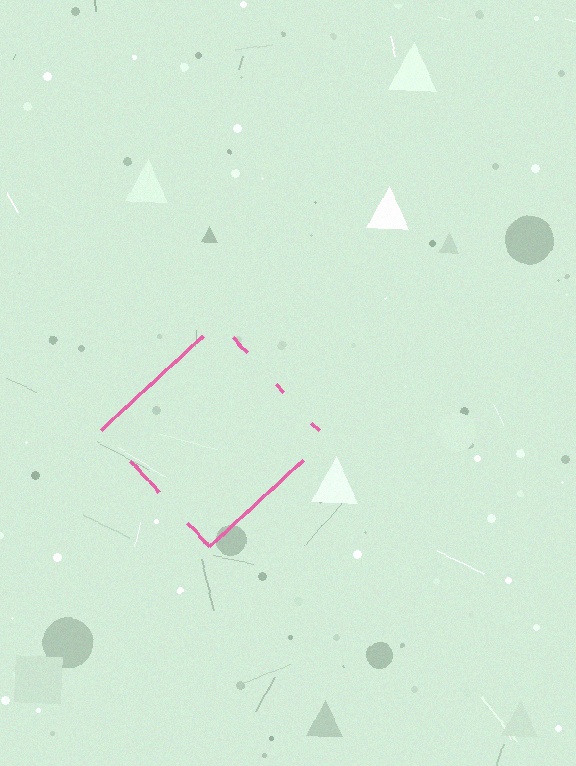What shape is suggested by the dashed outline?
The dashed outline suggests a diamond.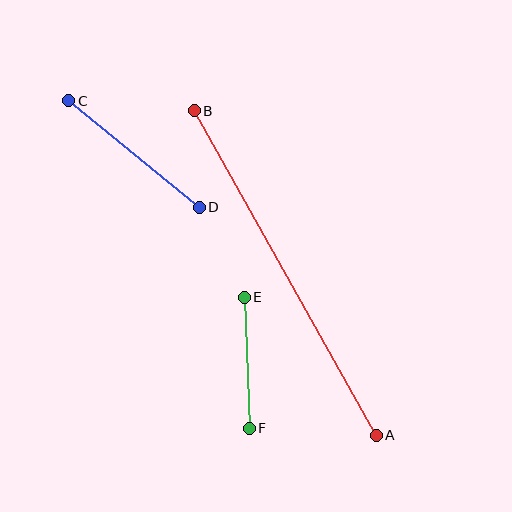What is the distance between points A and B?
The distance is approximately 372 pixels.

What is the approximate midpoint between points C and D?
The midpoint is at approximately (134, 154) pixels.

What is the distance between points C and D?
The distance is approximately 169 pixels.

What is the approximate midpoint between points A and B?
The midpoint is at approximately (285, 273) pixels.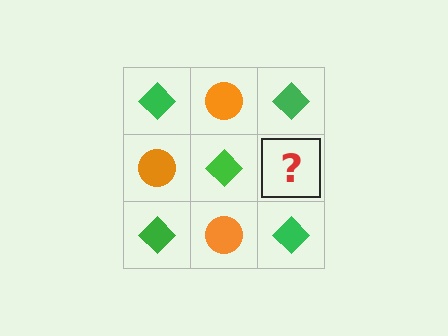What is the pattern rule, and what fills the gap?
The rule is that it alternates green diamond and orange circle in a checkerboard pattern. The gap should be filled with an orange circle.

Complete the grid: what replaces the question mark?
The question mark should be replaced with an orange circle.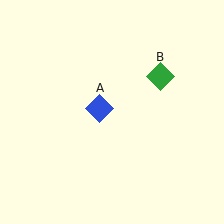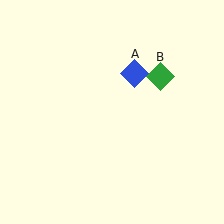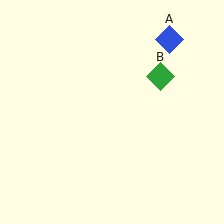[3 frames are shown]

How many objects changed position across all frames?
1 object changed position: blue diamond (object A).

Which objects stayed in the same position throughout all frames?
Green diamond (object B) remained stationary.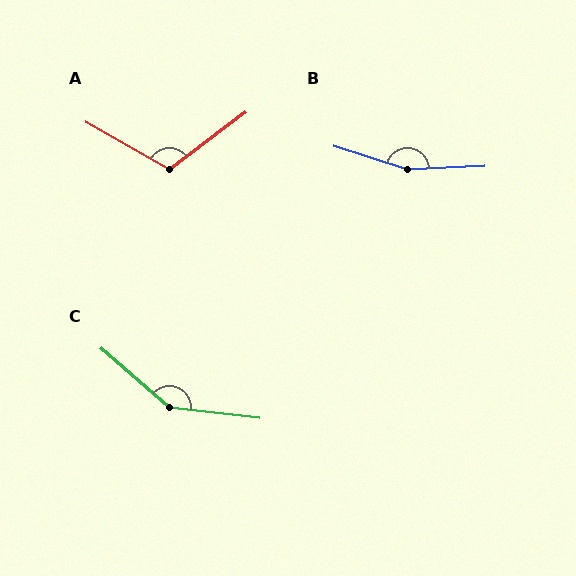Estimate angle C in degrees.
Approximately 145 degrees.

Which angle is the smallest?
A, at approximately 114 degrees.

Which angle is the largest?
B, at approximately 159 degrees.